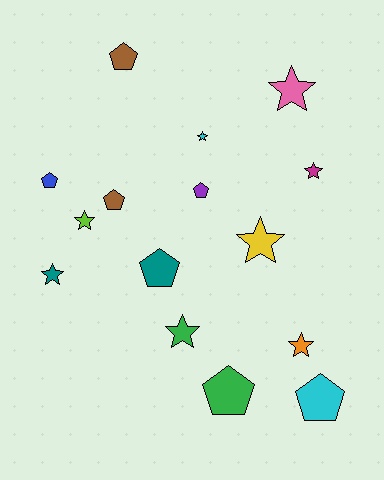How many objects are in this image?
There are 15 objects.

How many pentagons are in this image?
There are 7 pentagons.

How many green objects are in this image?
There are 2 green objects.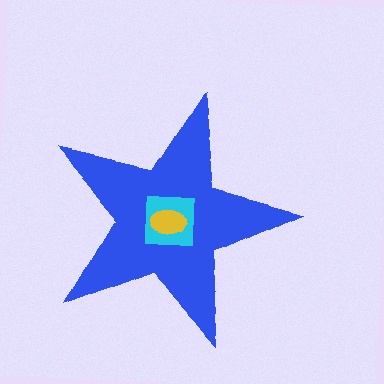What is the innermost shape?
The yellow ellipse.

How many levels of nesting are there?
3.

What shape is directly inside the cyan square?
The yellow ellipse.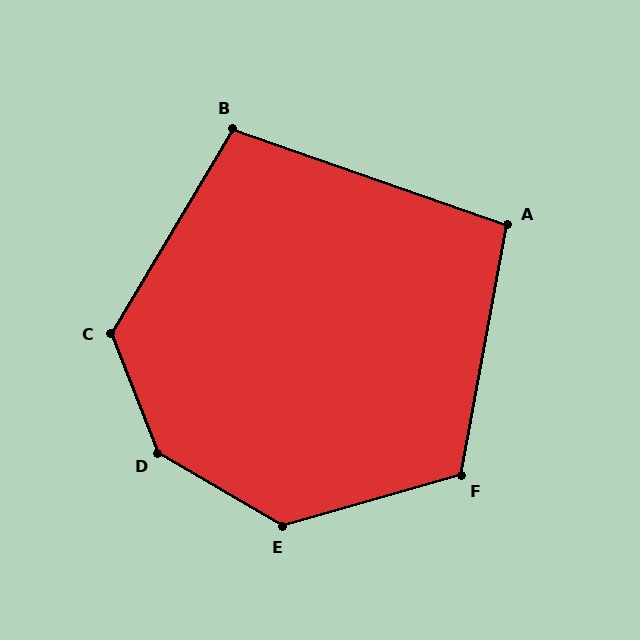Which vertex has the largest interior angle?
D, at approximately 142 degrees.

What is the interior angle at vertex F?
Approximately 116 degrees (obtuse).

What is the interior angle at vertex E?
Approximately 134 degrees (obtuse).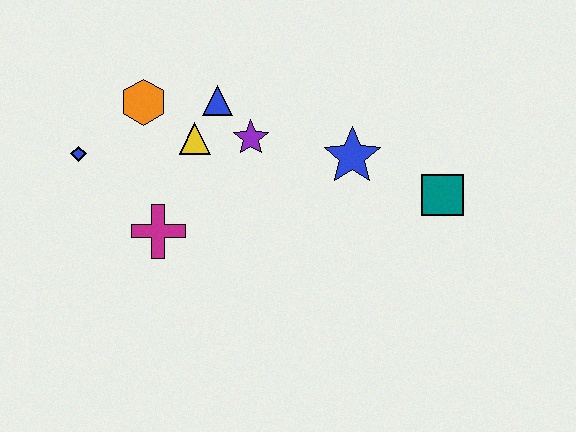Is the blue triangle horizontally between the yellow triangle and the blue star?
Yes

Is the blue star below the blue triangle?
Yes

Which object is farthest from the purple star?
The teal square is farthest from the purple star.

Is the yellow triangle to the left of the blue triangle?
Yes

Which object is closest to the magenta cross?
The yellow triangle is closest to the magenta cross.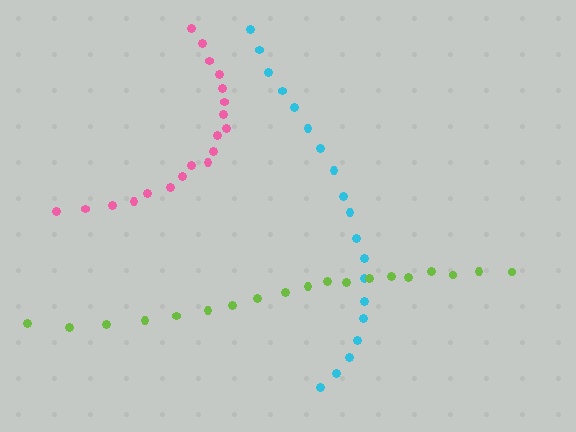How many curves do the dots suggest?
There are 3 distinct paths.